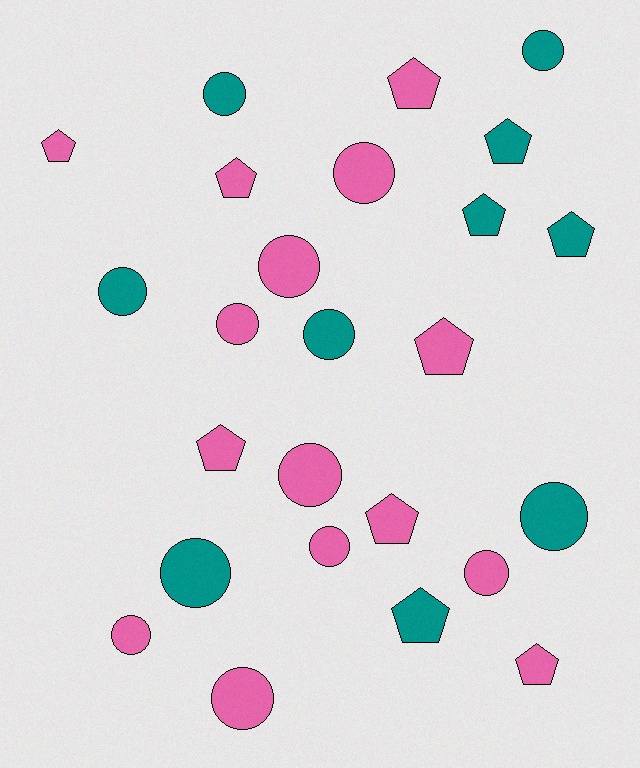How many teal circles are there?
There are 6 teal circles.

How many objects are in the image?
There are 25 objects.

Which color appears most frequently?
Pink, with 15 objects.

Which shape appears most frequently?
Circle, with 14 objects.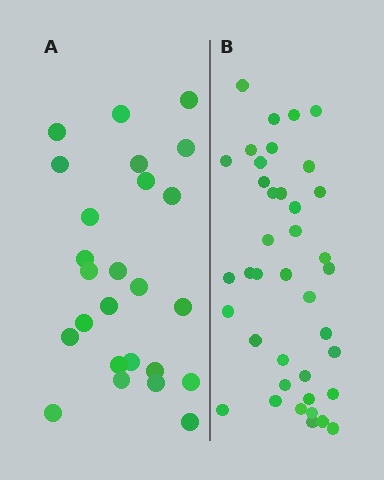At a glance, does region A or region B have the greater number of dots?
Region B (the right region) has more dots.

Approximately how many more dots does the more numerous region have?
Region B has approximately 15 more dots than region A.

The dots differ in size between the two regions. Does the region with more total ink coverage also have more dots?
No. Region A has more total ink coverage because its dots are larger, but region B actually contains more individual dots. Total area can be misleading — the number of items is what matters here.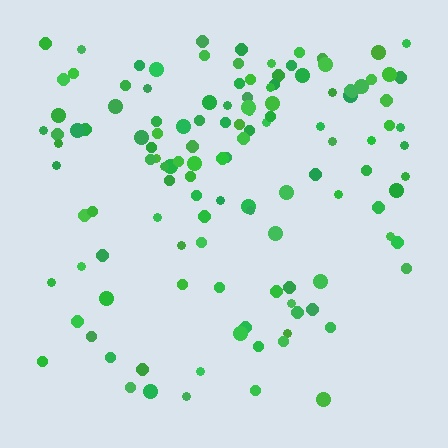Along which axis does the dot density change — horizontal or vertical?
Vertical.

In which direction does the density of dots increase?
From bottom to top, with the top side densest.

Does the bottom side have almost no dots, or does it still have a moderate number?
Still a moderate number, just noticeably fewer than the top.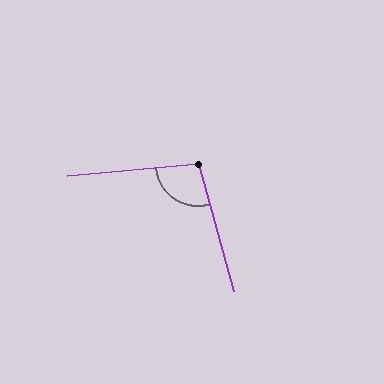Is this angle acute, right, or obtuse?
It is obtuse.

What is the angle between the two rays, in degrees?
Approximately 100 degrees.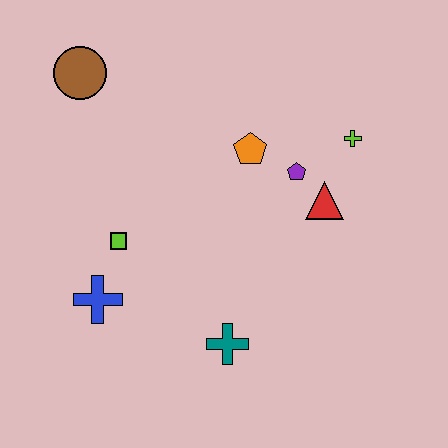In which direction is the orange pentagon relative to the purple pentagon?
The orange pentagon is to the left of the purple pentagon.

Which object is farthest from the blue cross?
The lime cross is farthest from the blue cross.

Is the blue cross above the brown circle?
No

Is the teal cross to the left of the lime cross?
Yes